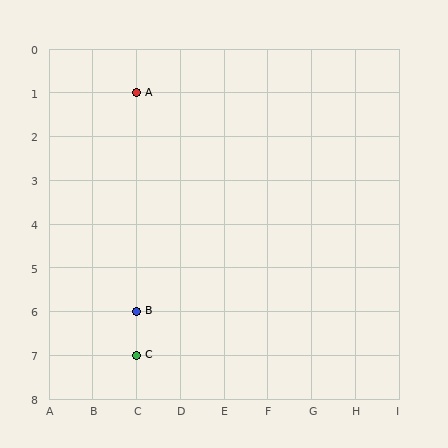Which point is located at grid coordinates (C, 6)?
Point B is at (C, 6).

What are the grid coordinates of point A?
Point A is at grid coordinates (C, 1).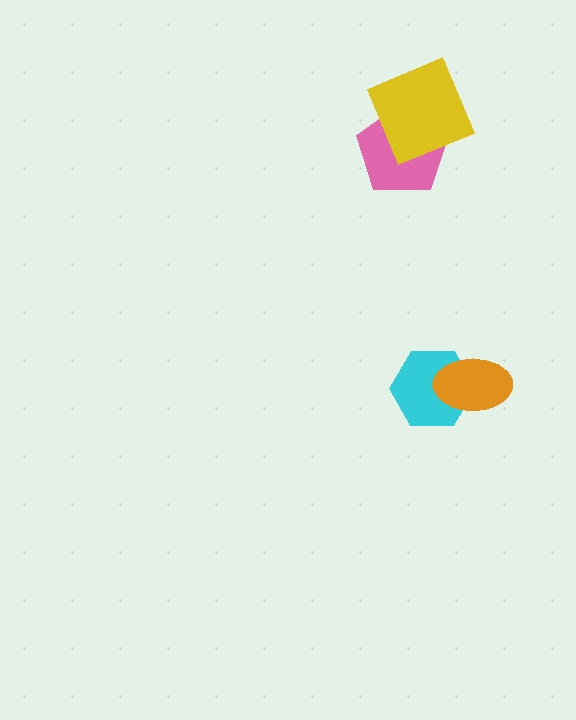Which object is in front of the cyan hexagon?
The orange ellipse is in front of the cyan hexagon.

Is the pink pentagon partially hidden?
Yes, it is partially covered by another shape.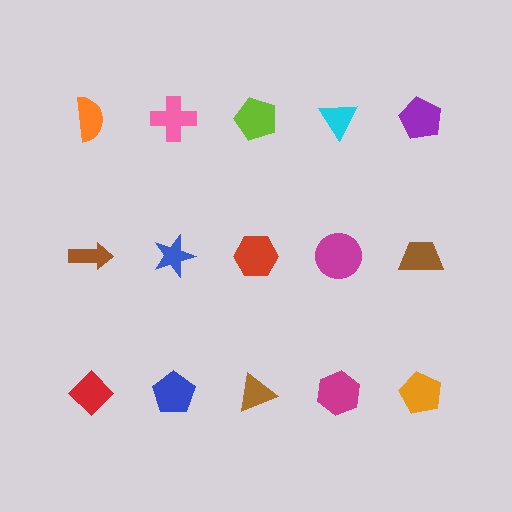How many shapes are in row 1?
5 shapes.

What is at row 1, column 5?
A purple pentagon.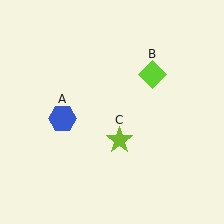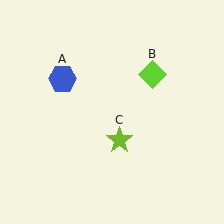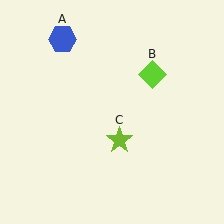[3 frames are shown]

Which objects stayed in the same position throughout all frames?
Lime diamond (object B) and lime star (object C) remained stationary.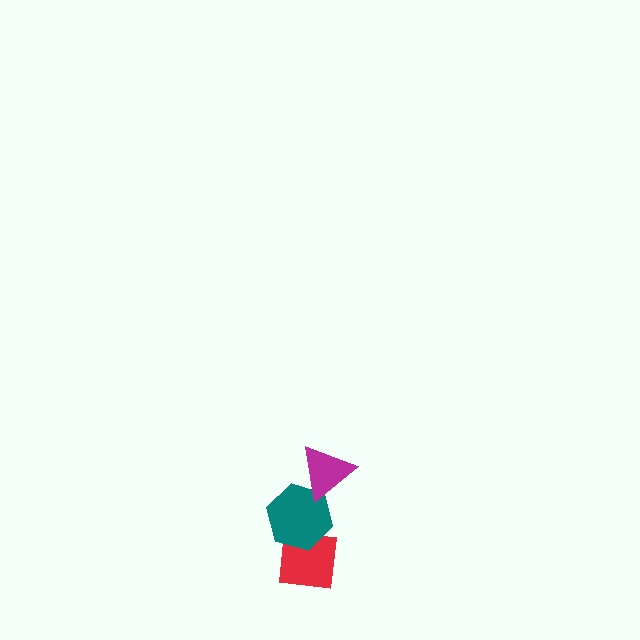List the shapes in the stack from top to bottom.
From top to bottom: the magenta triangle, the teal hexagon, the red square.